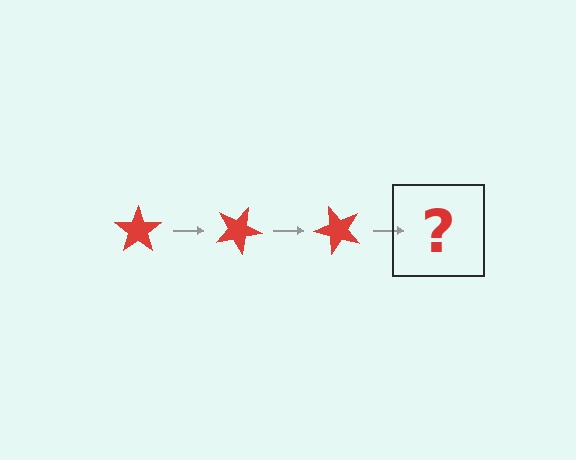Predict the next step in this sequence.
The next step is a red star rotated 75 degrees.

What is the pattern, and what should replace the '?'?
The pattern is that the star rotates 25 degrees each step. The '?' should be a red star rotated 75 degrees.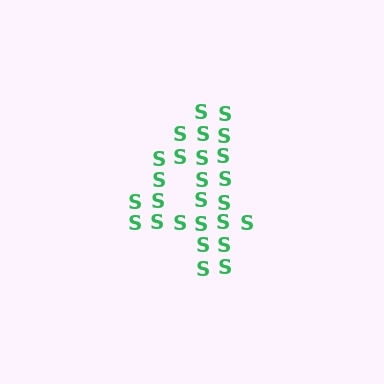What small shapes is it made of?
It is made of small letter S's.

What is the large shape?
The large shape is the digit 4.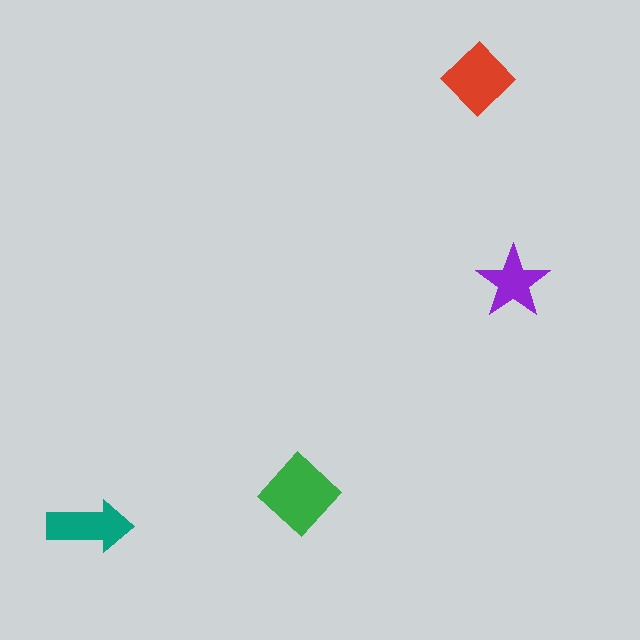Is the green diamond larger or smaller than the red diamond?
Larger.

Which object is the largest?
The green diamond.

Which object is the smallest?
The purple star.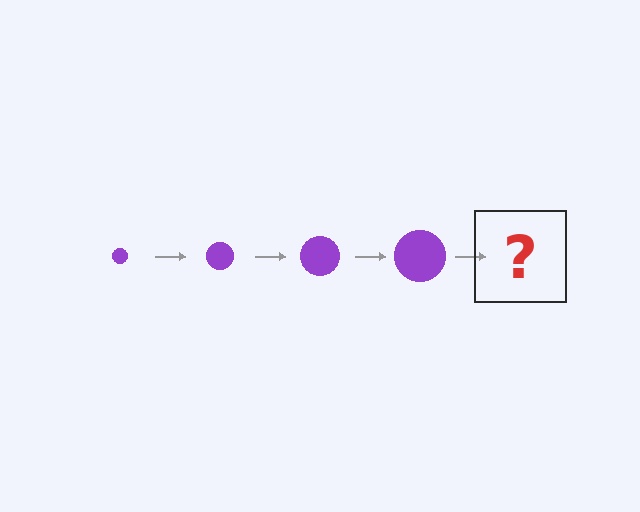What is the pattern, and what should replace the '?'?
The pattern is that the circle gets progressively larger each step. The '?' should be a purple circle, larger than the previous one.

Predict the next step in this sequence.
The next step is a purple circle, larger than the previous one.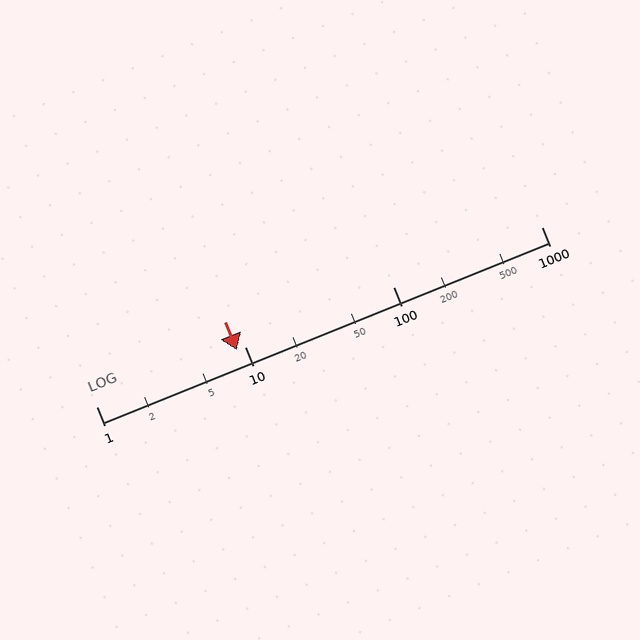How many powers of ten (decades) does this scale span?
The scale spans 3 decades, from 1 to 1000.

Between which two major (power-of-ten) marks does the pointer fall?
The pointer is between 1 and 10.